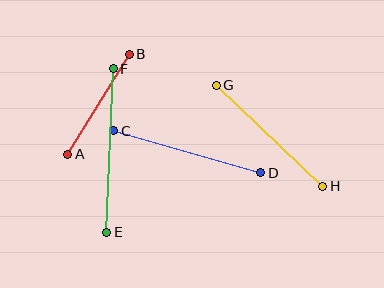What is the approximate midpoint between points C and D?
The midpoint is at approximately (187, 152) pixels.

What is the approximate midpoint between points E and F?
The midpoint is at approximately (110, 150) pixels.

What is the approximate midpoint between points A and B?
The midpoint is at approximately (98, 104) pixels.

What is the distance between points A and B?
The distance is approximately 117 pixels.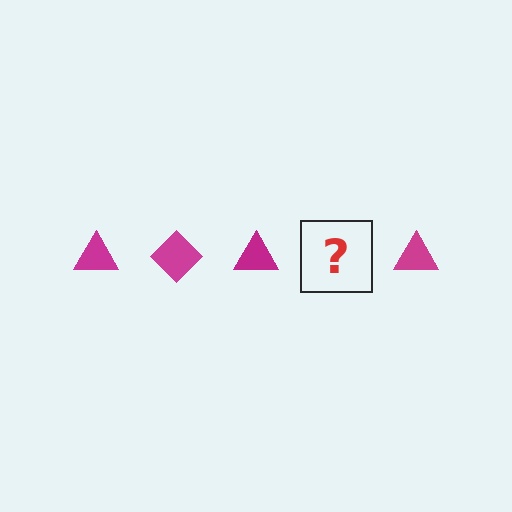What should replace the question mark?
The question mark should be replaced with a magenta diamond.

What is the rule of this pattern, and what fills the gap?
The rule is that the pattern cycles through triangle, diamond shapes in magenta. The gap should be filled with a magenta diamond.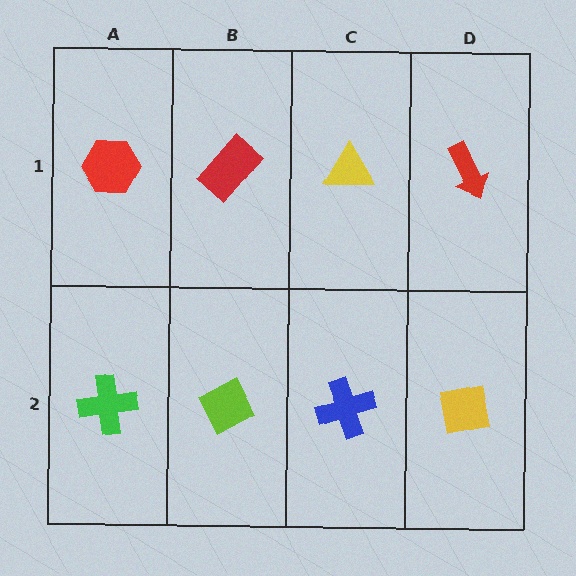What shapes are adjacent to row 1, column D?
A yellow square (row 2, column D), a yellow triangle (row 1, column C).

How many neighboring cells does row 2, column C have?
3.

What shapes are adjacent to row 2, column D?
A red arrow (row 1, column D), a blue cross (row 2, column C).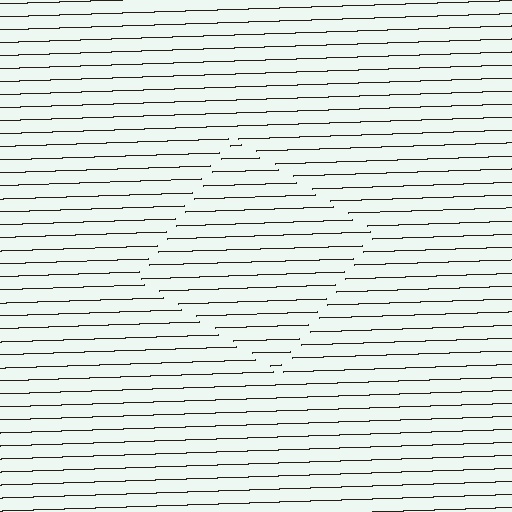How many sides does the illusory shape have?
4 sides — the line-ends trace a square.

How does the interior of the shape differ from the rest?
The interior of the shape contains the same grating, shifted by half a period — the contour is defined by the phase discontinuity where line-ends from the inner and outer gratings abut.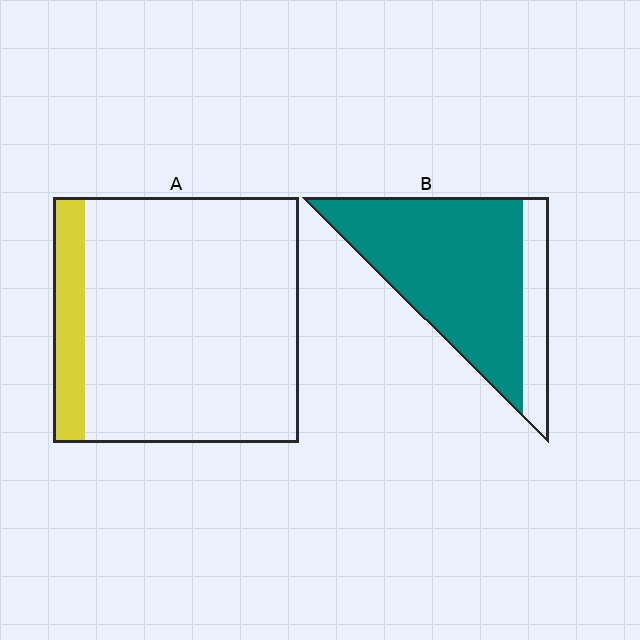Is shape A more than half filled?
No.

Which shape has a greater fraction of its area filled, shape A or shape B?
Shape B.